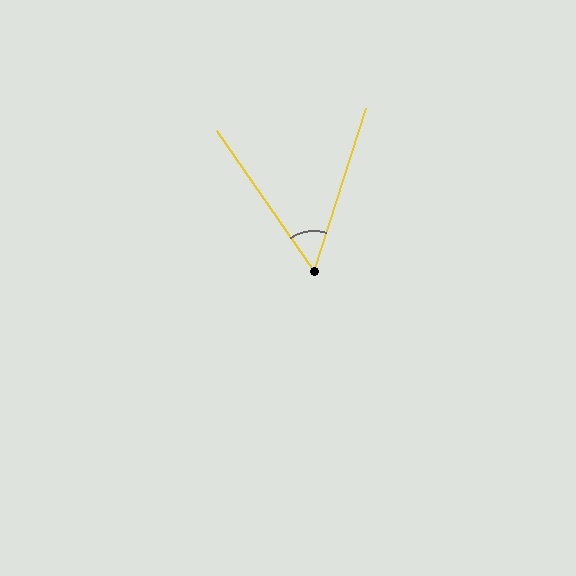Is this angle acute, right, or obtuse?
It is acute.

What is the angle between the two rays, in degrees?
Approximately 53 degrees.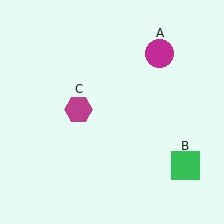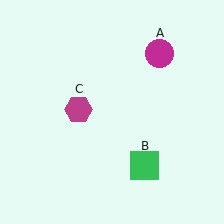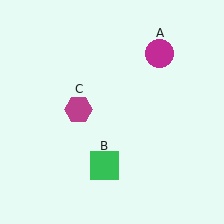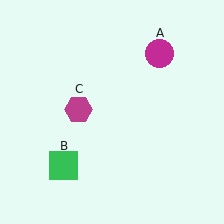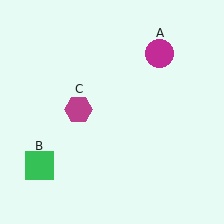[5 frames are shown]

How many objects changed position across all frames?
1 object changed position: green square (object B).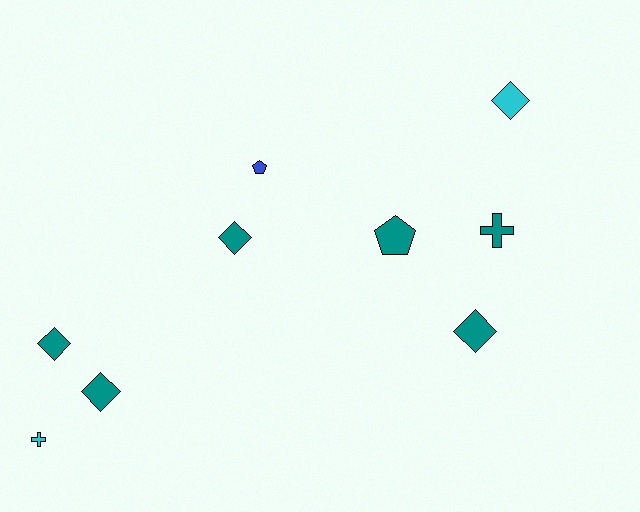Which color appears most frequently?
Teal, with 6 objects.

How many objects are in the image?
There are 9 objects.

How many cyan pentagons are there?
There are no cyan pentagons.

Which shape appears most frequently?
Diamond, with 5 objects.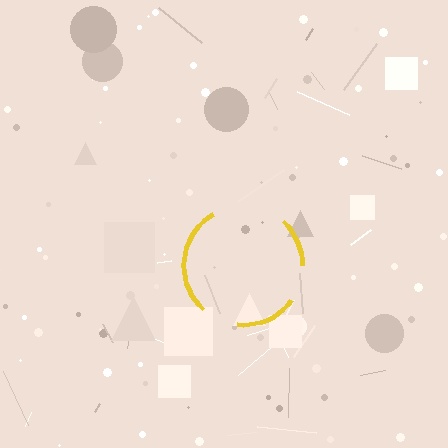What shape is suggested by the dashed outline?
The dashed outline suggests a circle.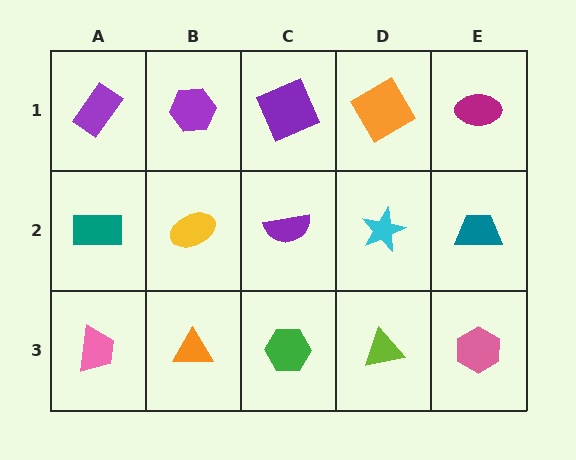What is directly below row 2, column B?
An orange triangle.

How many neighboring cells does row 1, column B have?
3.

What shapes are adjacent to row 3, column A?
A teal rectangle (row 2, column A), an orange triangle (row 3, column B).